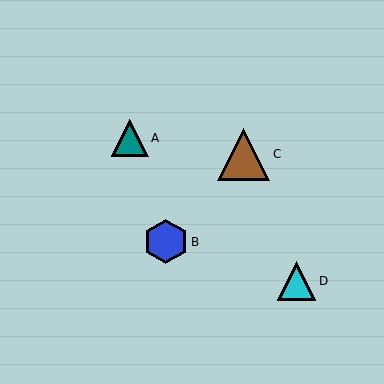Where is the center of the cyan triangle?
The center of the cyan triangle is at (297, 281).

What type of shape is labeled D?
Shape D is a cyan triangle.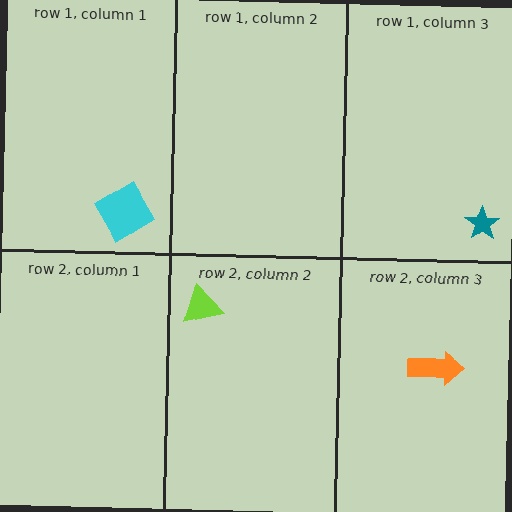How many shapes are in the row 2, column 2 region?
1.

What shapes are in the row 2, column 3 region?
The orange arrow.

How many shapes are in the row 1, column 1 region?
1.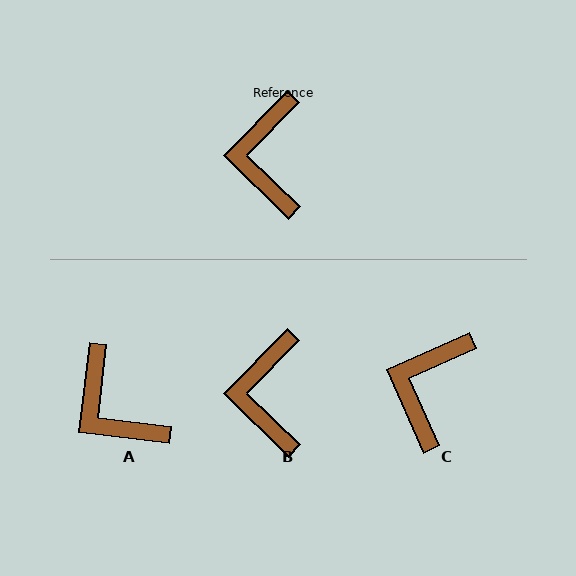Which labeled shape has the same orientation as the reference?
B.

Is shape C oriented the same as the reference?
No, it is off by about 21 degrees.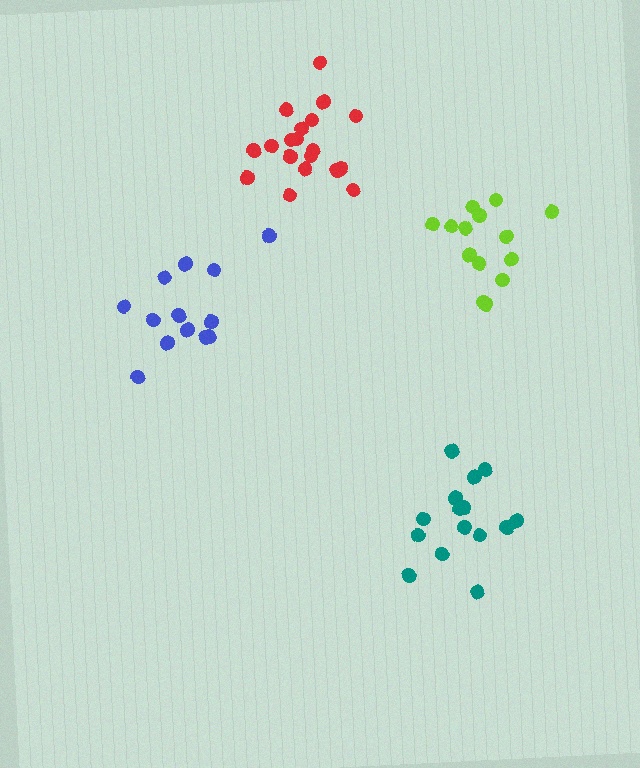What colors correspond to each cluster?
The clusters are colored: teal, lime, blue, red.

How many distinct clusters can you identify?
There are 4 distinct clusters.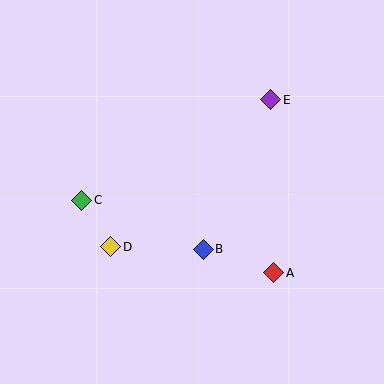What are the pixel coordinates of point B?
Point B is at (203, 249).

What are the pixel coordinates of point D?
Point D is at (111, 247).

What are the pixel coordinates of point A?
Point A is at (274, 273).